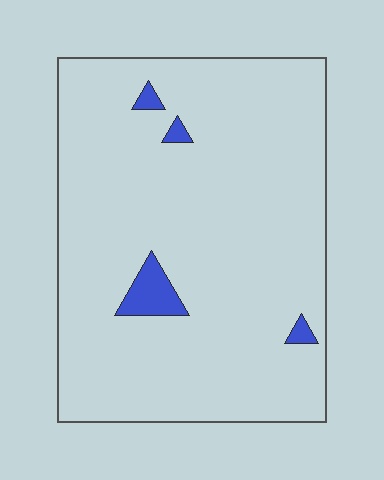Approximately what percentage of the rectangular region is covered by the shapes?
Approximately 5%.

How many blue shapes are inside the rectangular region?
4.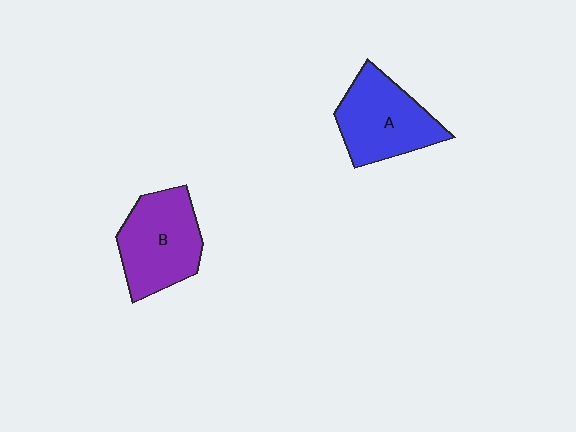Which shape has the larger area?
Shape B (purple).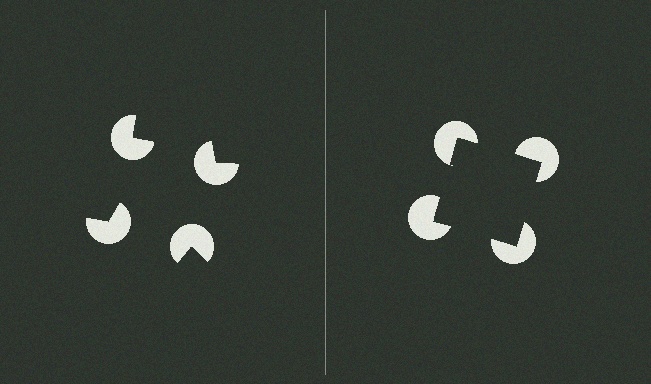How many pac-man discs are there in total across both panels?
8 — 4 on each side.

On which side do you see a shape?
An illusory square appears on the right side. On the left side the wedge cuts are rotated, so no coherent shape forms.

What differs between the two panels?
The pac-man discs are positioned identically on both sides; only the wedge orientations differ. On the right they align to a square; on the left they are misaligned.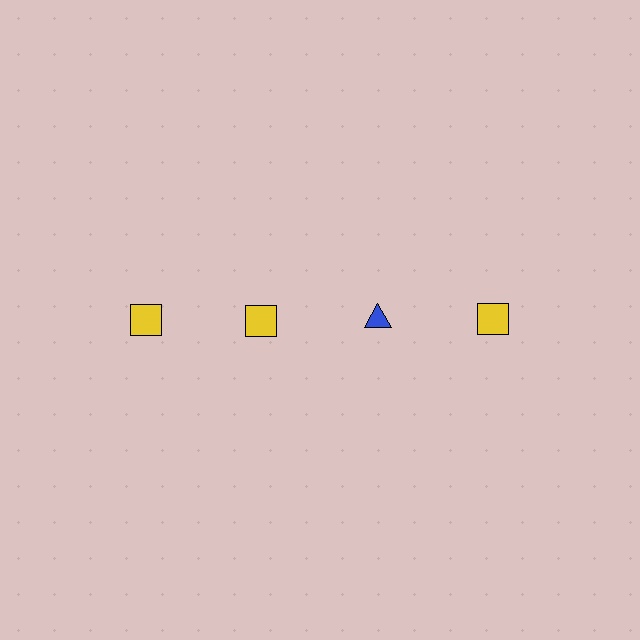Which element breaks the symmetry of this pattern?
The blue triangle in the top row, center column breaks the symmetry. All other shapes are yellow squares.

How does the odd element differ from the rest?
It differs in both color (blue instead of yellow) and shape (triangle instead of square).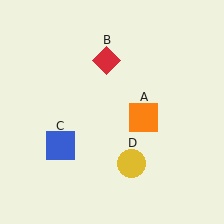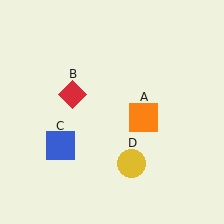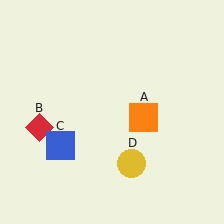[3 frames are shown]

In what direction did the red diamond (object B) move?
The red diamond (object B) moved down and to the left.